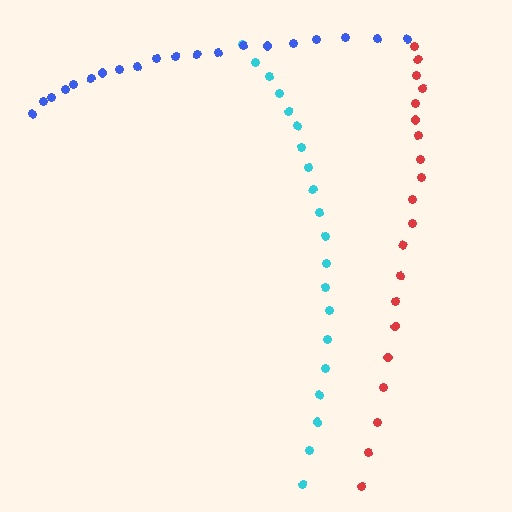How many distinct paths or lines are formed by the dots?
There are 3 distinct paths.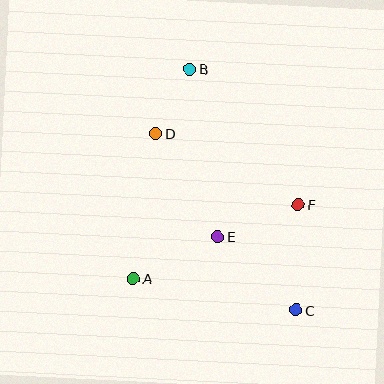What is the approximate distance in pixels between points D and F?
The distance between D and F is approximately 159 pixels.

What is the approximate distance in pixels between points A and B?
The distance between A and B is approximately 216 pixels.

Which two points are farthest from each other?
Points B and C are farthest from each other.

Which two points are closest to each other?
Points B and D are closest to each other.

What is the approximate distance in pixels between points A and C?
The distance between A and C is approximately 166 pixels.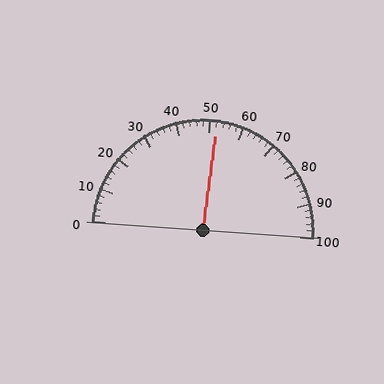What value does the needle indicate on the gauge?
The needle indicates approximately 52.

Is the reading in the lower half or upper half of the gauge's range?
The reading is in the upper half of the range (0 to 100).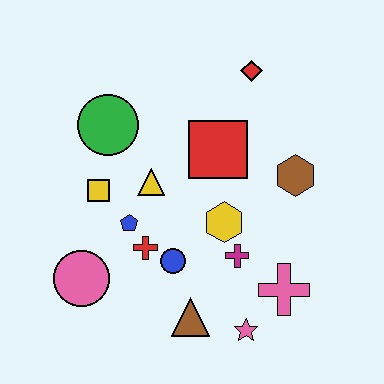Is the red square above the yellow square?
Yes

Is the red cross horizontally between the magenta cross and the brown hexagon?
No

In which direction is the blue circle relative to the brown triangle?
The blue circle is above the brown triangle.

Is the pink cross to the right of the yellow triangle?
Yes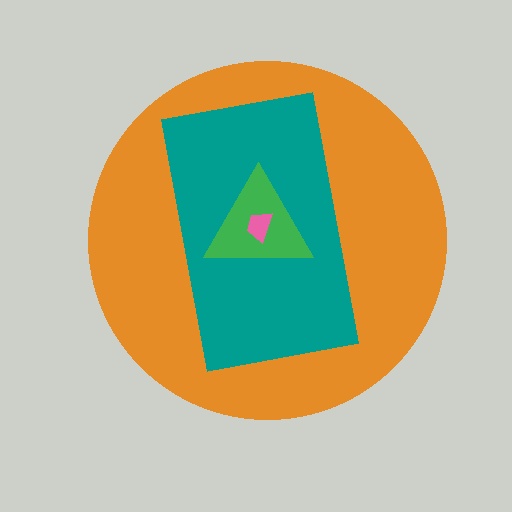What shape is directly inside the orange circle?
The teal rectangle.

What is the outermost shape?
The orange circle.